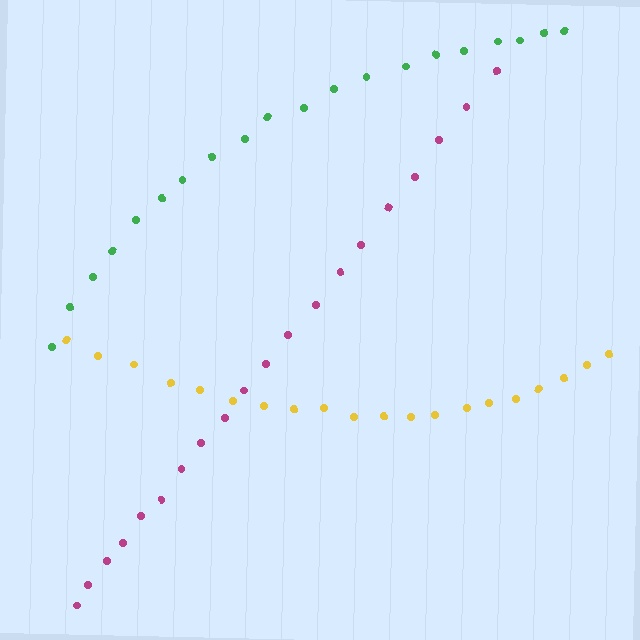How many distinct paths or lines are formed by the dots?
There are 3 distinct paths.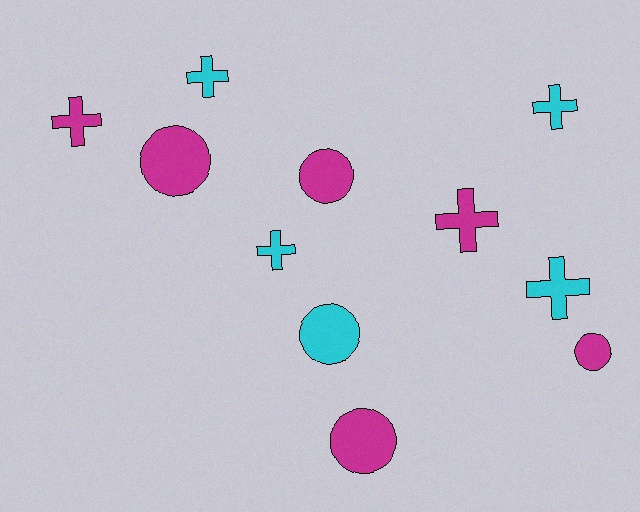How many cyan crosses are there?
There are 4 cyan crosses.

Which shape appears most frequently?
Cross, with 6 objects.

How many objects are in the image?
There are 11 objects.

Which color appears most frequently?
Magenta, with 6 objects.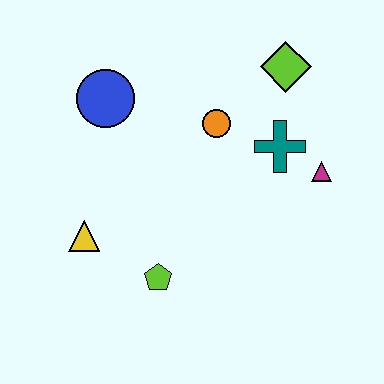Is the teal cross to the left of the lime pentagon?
No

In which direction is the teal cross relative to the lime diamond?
The teal cross is below the lime diamond.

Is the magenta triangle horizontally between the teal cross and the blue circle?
No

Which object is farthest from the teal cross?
The yellow triangle is farthest from the teal cross.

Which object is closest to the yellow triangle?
The lime pentagon is closest to the yellow triangle.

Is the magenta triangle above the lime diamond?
No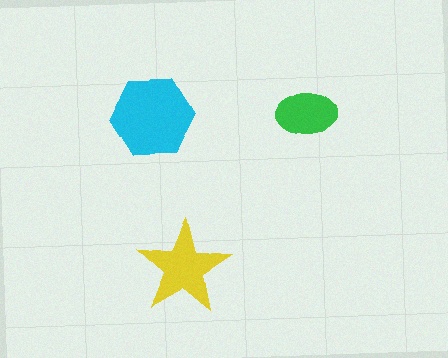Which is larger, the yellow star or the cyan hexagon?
The cyan hexagon.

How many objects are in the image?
There are 3 objects in the image.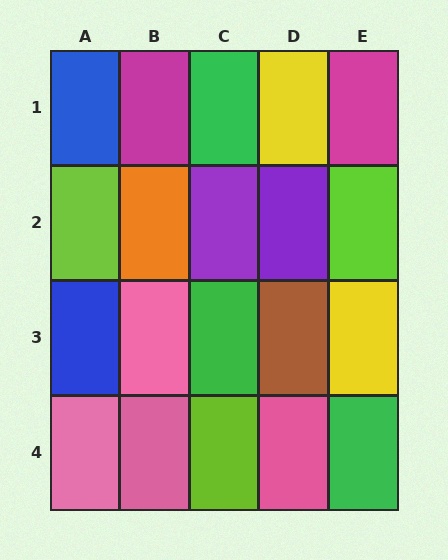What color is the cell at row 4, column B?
Pink.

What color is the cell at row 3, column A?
Blue.